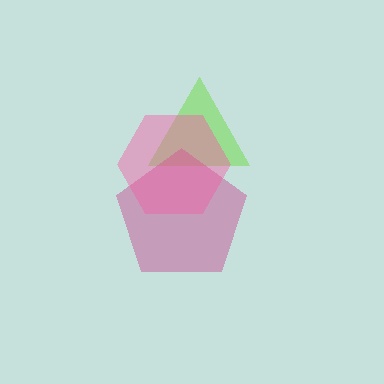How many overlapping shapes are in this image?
There are 3 overlapping shapes in the image.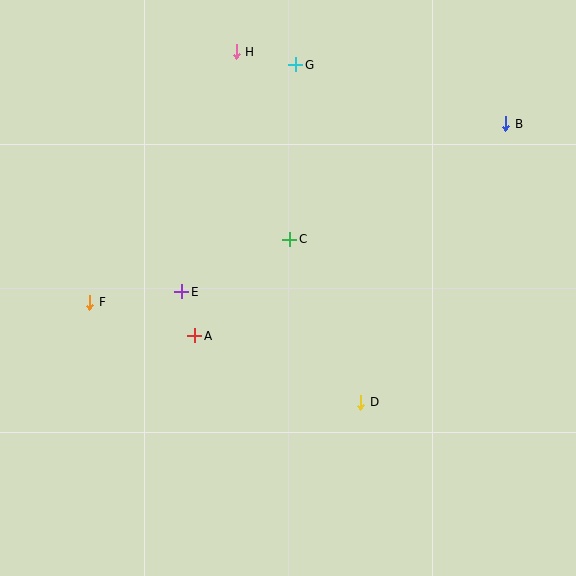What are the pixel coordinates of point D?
Point D is at (361, 402).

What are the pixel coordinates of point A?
Point A is at (195, 336).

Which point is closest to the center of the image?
Point C at (290, 239) is closest to the center.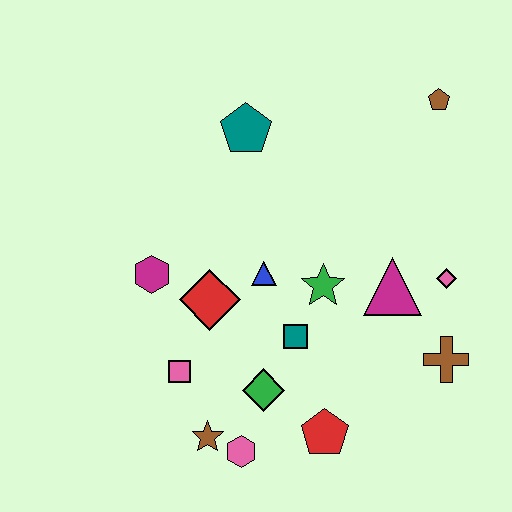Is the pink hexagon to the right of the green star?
No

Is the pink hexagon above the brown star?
No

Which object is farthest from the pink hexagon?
The brown pentagon is farthest from the pink hexagon.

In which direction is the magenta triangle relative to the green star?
The magenta triangle is to the right of the green star.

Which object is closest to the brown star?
The pink hexagon is closest to the brown star.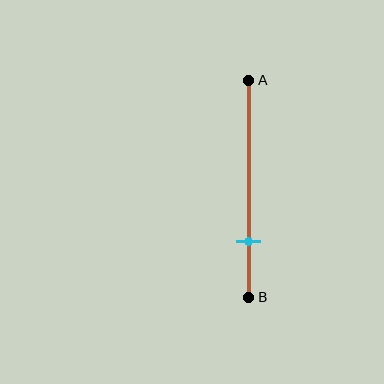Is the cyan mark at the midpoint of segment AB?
No, the mark is at about 75% from A, not at the 50% midpoint.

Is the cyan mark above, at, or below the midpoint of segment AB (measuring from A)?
The cyan mark is below the midpoint of segment AB.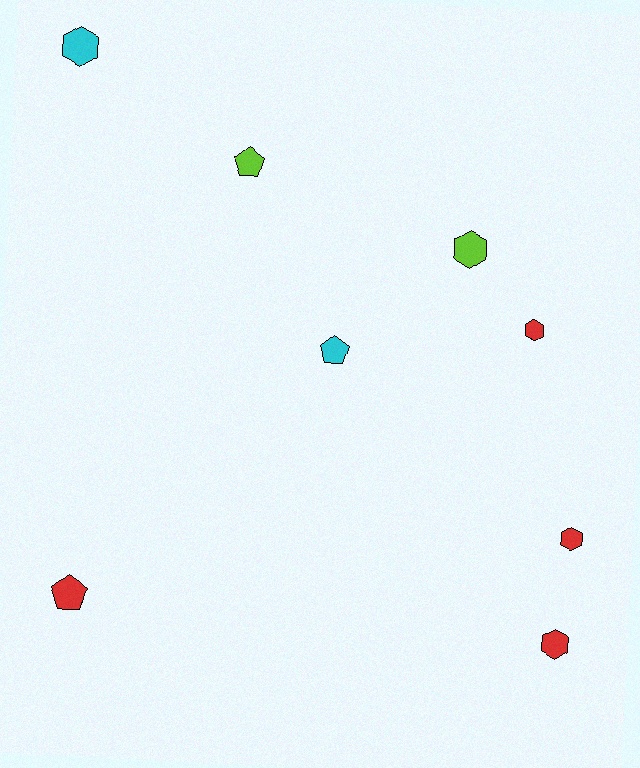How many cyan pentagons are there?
There is 1 cyan pentagon.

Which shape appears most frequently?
Hexagon, with 5 objects.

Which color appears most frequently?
Red, with 4 objects.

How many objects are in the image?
There are 8 objects.